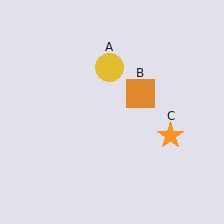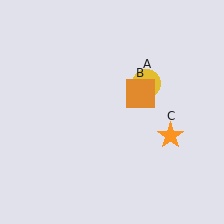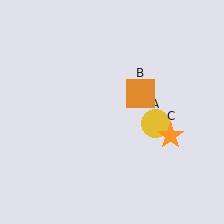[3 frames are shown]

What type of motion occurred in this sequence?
The yellow circle (object A) rotated clockwise around the center of the scene.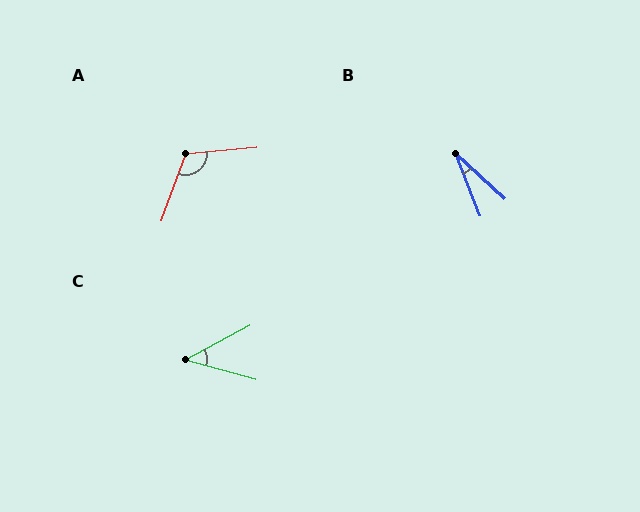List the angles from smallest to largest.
B (26°), C (44°), A (115°).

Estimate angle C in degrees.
Approximately 44 degrees.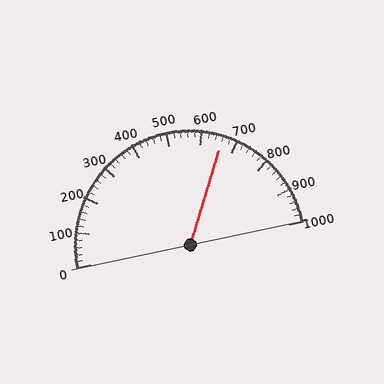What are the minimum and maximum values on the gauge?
The gauge ranges from 0 to 1000.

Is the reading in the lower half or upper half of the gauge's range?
The reading is in the upper half of the range (0 to 1000).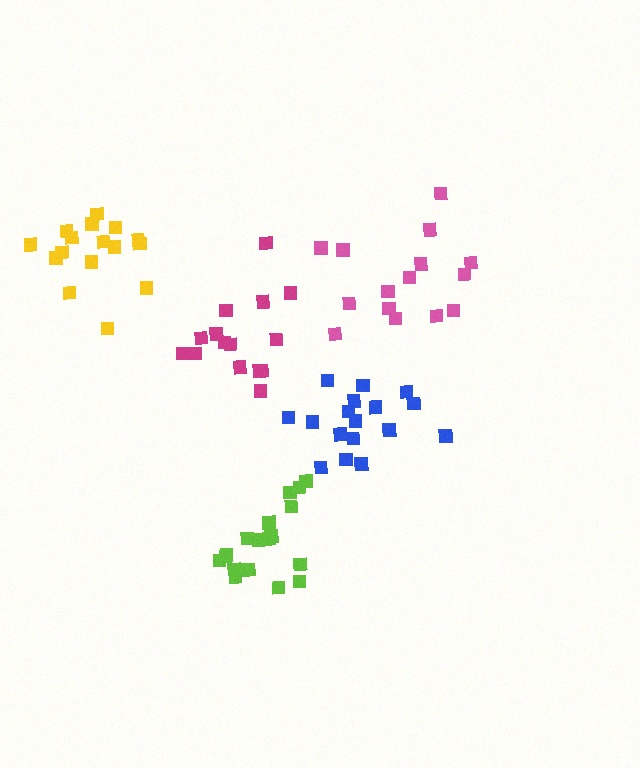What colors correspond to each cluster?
The clusters are colored: pink, blue, lime, yellow, magenta.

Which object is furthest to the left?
The yellow cluster is leftmost.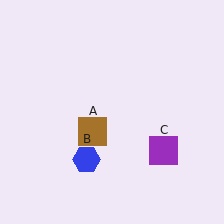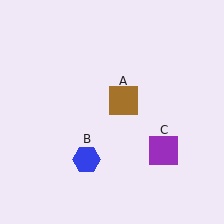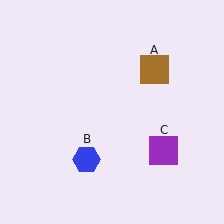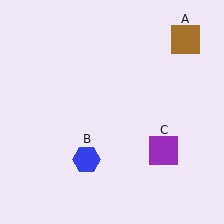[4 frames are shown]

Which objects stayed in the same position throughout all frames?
Blue hexagon (object B) and purple square (object C) remained stationary.